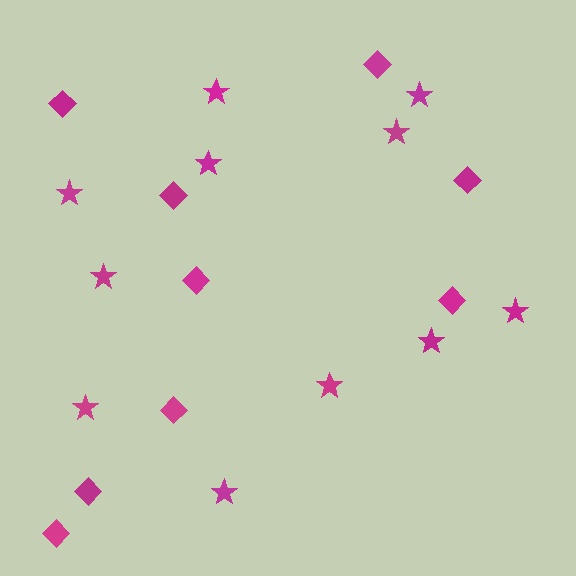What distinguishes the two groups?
There are 2 groups: one group of stars (11) and one group of diamonds (9).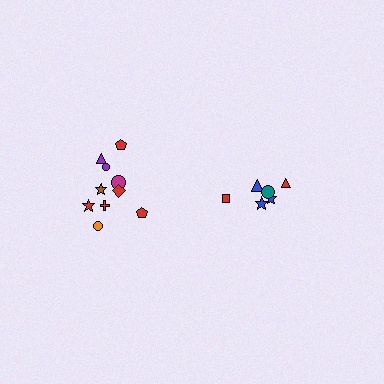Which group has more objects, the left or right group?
The left group.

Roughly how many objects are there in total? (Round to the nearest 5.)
Roughly 15 objects in total.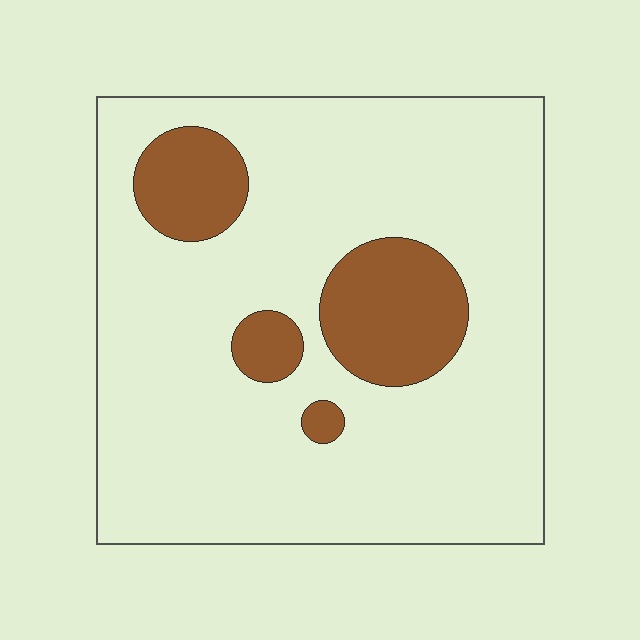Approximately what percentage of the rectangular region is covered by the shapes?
Approximately 15%.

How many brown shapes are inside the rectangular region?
4.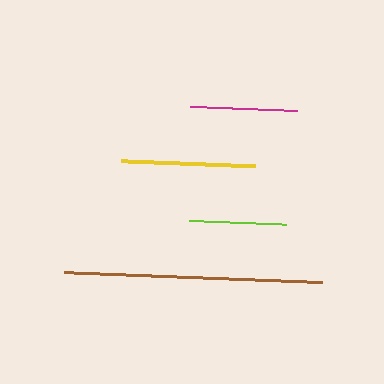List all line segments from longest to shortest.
From longest to shortest: brown, yellow, magenta, lime.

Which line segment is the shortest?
The lime line is the shortest at approximately 96 pixels.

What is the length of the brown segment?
The brown segment is approximately 258 pixels long.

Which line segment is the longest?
The brown line is the longest at approximately 258 pixels.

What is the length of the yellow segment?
The yellow segment is approximately 134 pixels long.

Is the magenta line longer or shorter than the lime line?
The magenta line is longer than the lime line.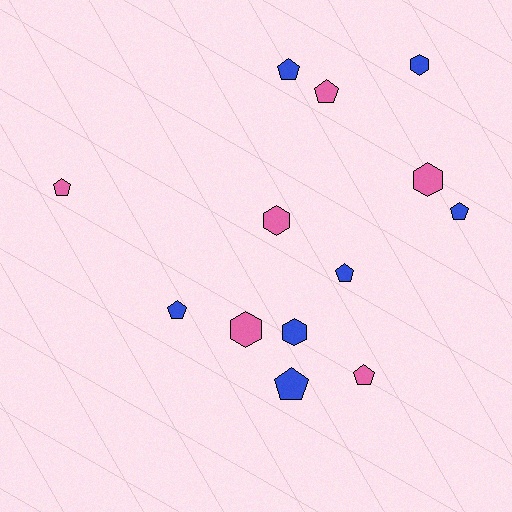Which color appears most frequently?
Blue, with 7 objects.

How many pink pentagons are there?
There are 3 pink pentagons.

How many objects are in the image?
There are 13 objects.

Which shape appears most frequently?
Pentagon, with 8 objects.